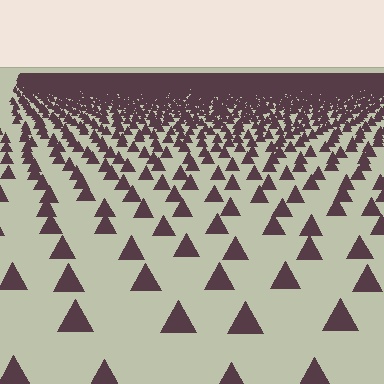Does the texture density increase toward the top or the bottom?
Density increases toward the top.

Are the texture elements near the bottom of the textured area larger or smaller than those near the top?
Larger. Near the bottom, elements are closer to the viewer and appear at a bigger on-screen size.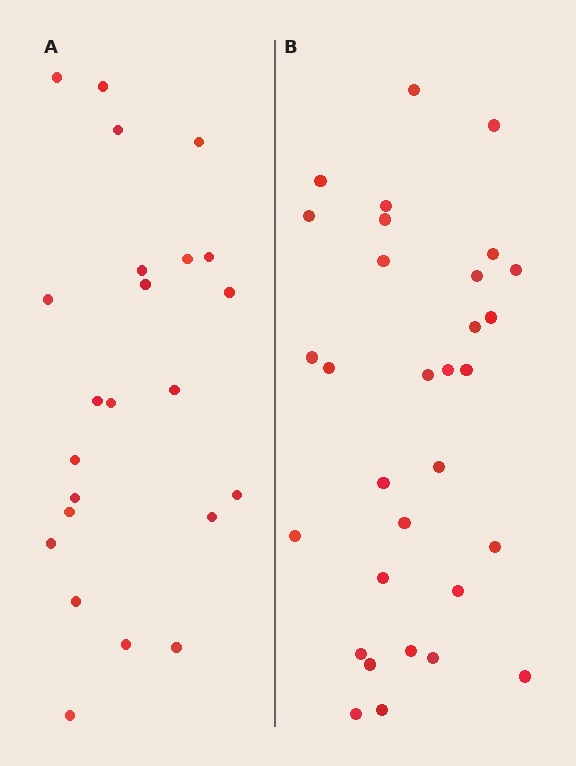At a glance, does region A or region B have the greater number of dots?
Region B (the right region) has more dots.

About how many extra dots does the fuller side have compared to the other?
Region B has roughly 8 or so more dots than region A.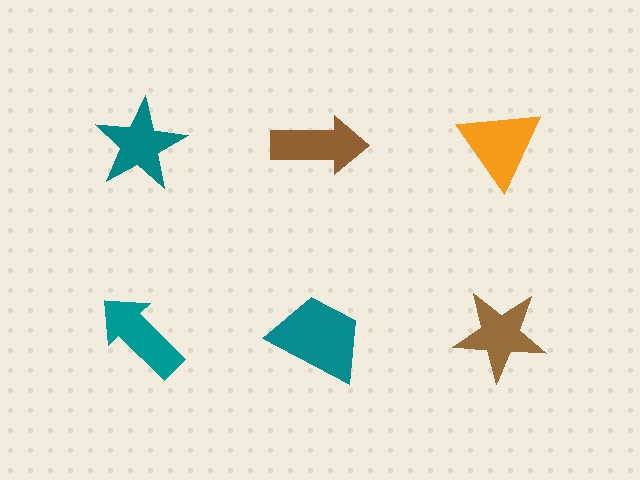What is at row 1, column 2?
A brown arrow.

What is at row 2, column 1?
A teal arrow.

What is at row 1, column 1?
A teal star.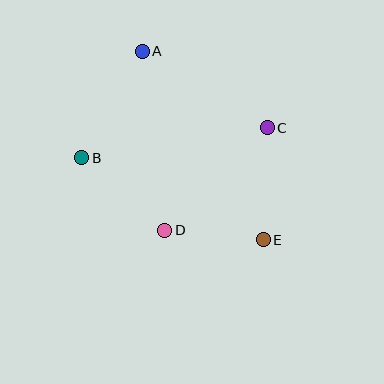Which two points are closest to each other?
Points D and E are closest to each other.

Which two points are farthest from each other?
Points A and E are farthest from each other.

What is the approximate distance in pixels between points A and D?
The distance between A and D is approximately 180 pixels.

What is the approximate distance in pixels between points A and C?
The distance between A and C is approximately 147 pixels.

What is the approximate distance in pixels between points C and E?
The distance between C and E is approximately 112 pixels.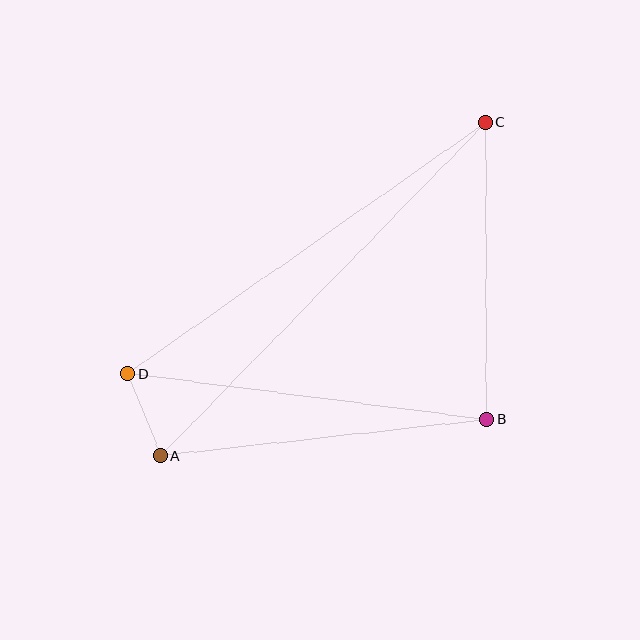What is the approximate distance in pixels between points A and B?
The distance between A and B is approximately 328 pixels.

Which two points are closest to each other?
Points A and D are closest to each other.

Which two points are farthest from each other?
Points A and C are farthest from each other.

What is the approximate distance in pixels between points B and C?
The distance between B and C is approximately 297 pixels.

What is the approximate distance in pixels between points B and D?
The distance between B and D is approximately 361 pixels.